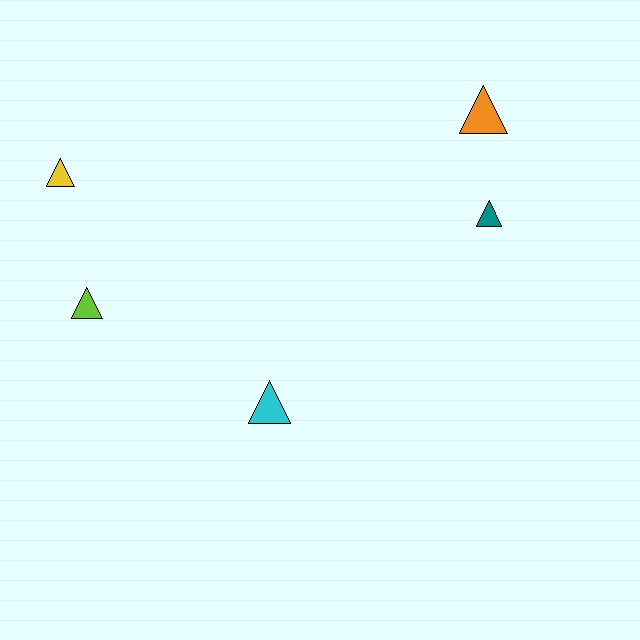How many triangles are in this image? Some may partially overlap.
There are 5 triangles.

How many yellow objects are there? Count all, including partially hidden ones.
There is 1 yellow object.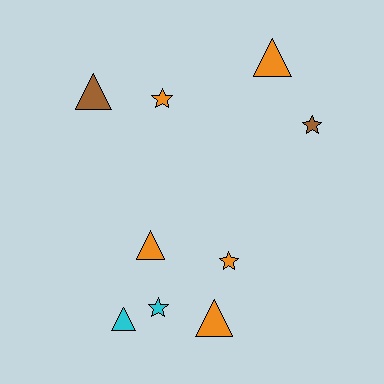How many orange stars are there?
There are 2 orange stars.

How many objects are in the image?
There are 9 objects.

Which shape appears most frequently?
Triangle, with 5 objects.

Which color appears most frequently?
Orange, with 5 objects.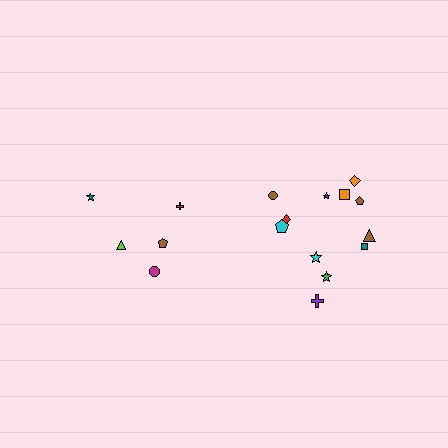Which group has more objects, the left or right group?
The right group.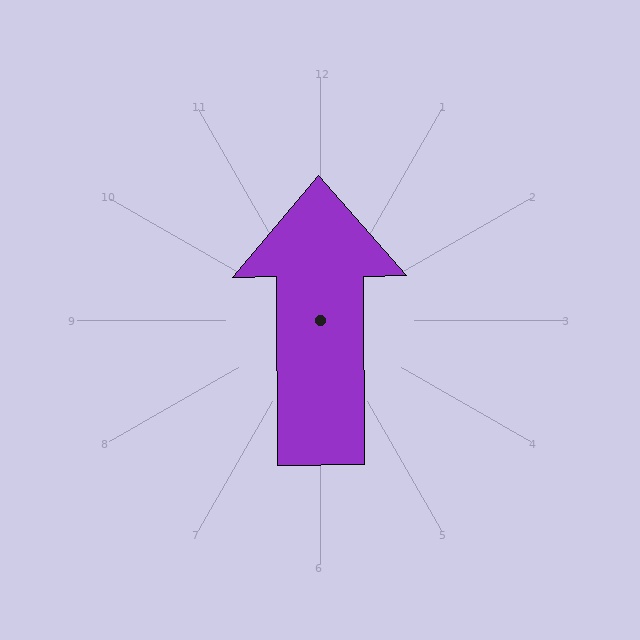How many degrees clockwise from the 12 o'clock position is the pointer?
Approximately 360 degrees.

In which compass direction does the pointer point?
North.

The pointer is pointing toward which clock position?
Roughly 12 o'clock.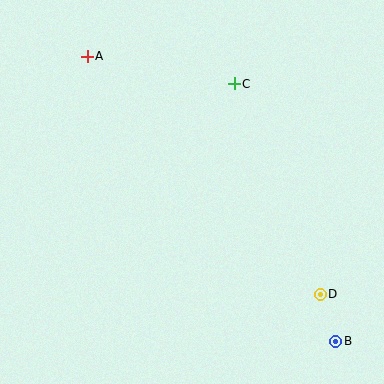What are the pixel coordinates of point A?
Point A is at (87, 56).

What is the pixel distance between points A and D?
The distance between A and D is 333 pixels.